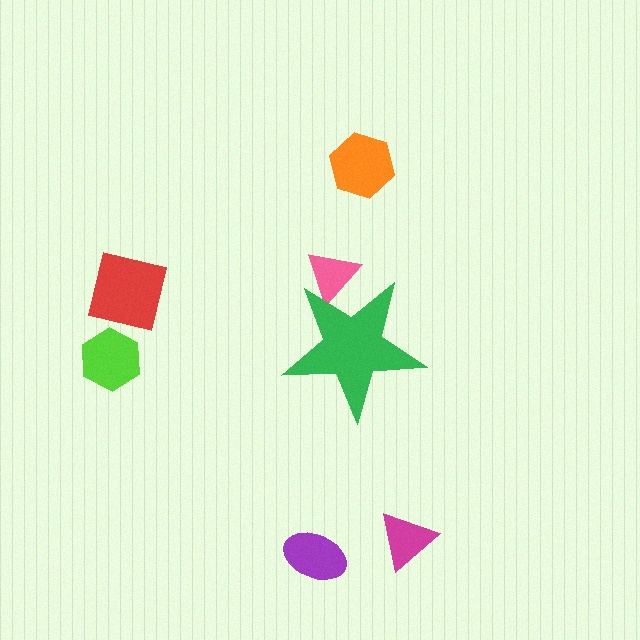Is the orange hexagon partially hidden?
No, the orange hexagon is fully visible.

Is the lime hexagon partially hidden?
No, the lime hexagon is fully visible.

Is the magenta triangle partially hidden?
No, the magenta triangle is fully visible.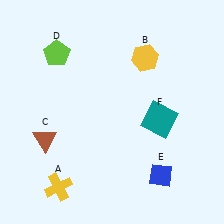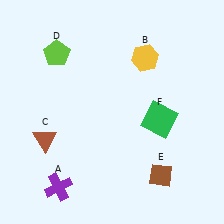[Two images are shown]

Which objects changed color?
A changed from yellow to purple. E changed from blue to brown. F changed from teal to green.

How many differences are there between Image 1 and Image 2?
There are 3 differences between the two images.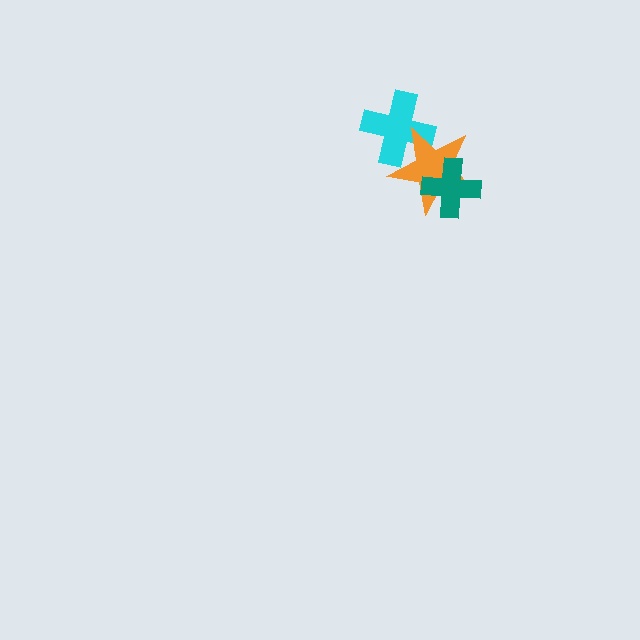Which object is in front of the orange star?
The teal cross is in front of the orange star.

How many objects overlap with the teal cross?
1 object overlaps with the teal cross.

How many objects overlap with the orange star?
2 objects overlap with the orange star.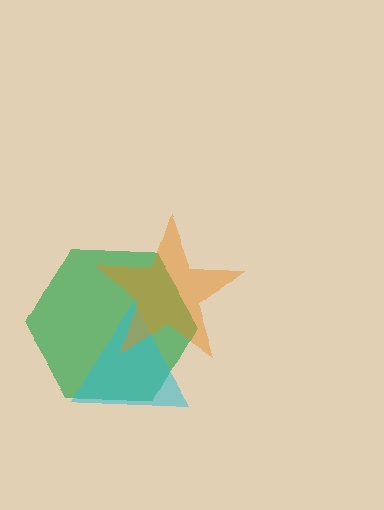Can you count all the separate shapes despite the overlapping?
Yes, there are 3 separate shapes.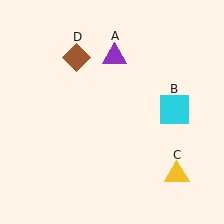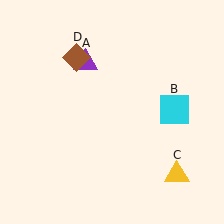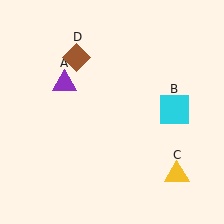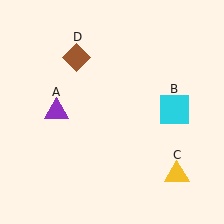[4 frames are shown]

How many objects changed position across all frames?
1 object changed position: purple triangle (object A).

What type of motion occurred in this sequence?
The purple triangle (object A) rotated counterclockwise around the center of the scene.